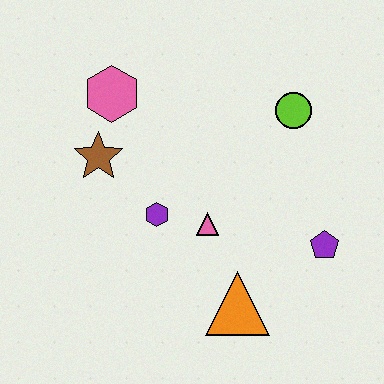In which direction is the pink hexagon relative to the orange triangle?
The pink hexagon is above the orange triangle.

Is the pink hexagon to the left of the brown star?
No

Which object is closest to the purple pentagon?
The orange triangle is closest to the purple pentagon.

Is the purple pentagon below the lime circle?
Yes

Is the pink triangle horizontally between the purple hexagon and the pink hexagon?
No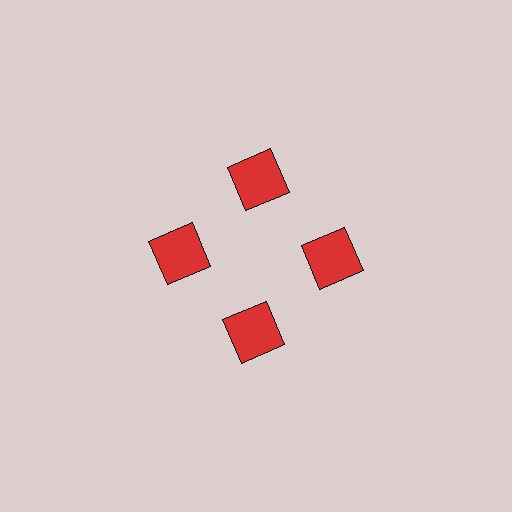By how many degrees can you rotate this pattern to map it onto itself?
The pattern maps onto itself every 90 degrees of rotation.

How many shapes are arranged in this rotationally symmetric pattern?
There are 4 shapes, arranged in 4 groups of 1.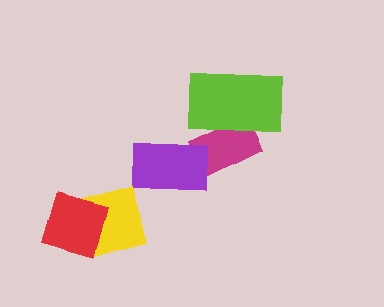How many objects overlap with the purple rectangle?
1 object overlaps with the purple rectangle.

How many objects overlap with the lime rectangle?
1 object overlaps with the lime rectangle.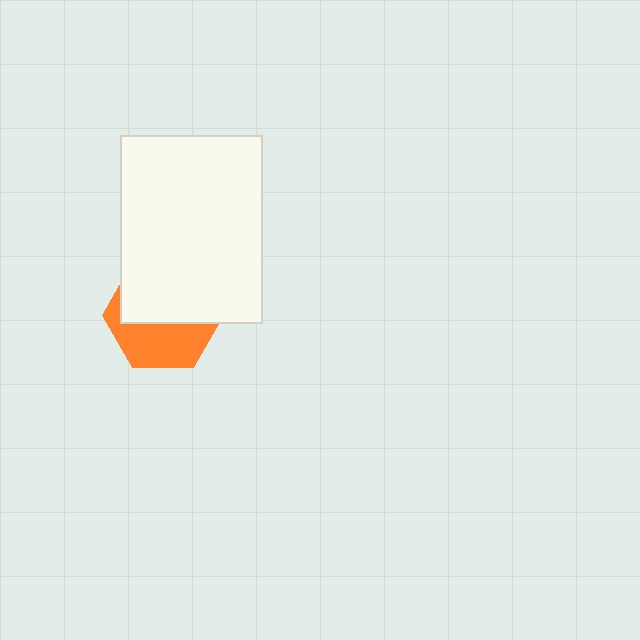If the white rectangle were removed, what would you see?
You would see the complete orange hexagon.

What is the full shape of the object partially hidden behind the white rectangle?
The partially hidden object is an orange hexagon.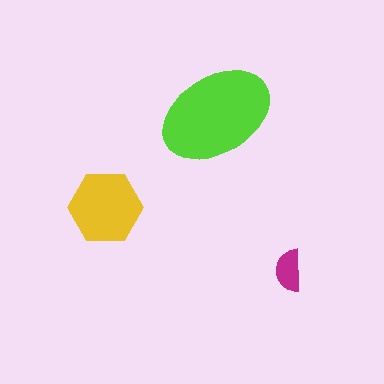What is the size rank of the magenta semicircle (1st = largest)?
3rd.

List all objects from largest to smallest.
The lime ellipse, the yellow hexagon, the magenta semicircle.